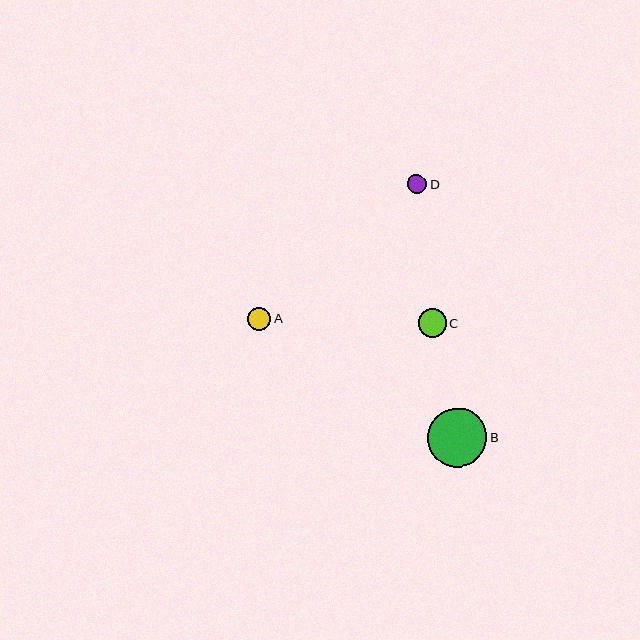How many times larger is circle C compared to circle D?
Circle C is approximately 1.4 times the size of circle D.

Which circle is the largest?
Circle B is the largest with a size of approximately 59 pixels.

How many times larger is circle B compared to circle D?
Circle B is approximately 3.0 times the size of circle D.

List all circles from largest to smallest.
From largest to smallest: B, C, A, D.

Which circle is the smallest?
Circle D is the smallest with a size of approximately 20 pixels.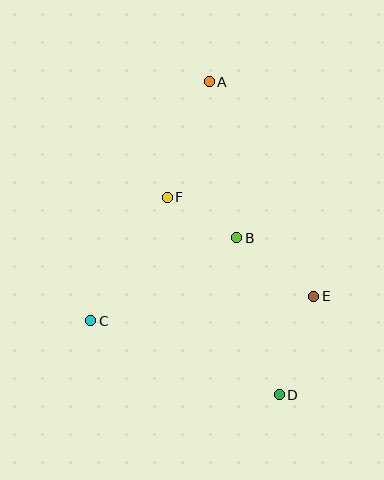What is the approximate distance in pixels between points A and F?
The distance between A and F is approximately 123 pixels.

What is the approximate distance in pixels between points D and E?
The distance between D and E is approximately 105 pixels.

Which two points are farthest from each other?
Points A and D are farthest from each other.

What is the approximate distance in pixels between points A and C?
The distance between A and C is approximately 267 pixels.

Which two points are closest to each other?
Points B and F are closest to each other.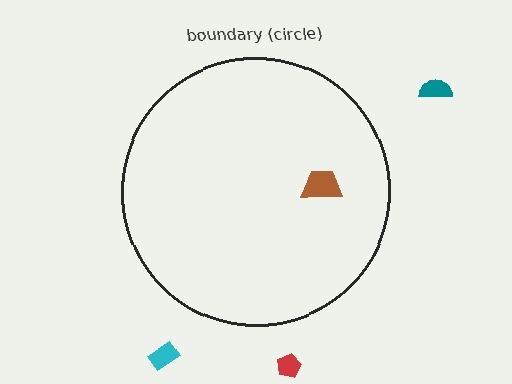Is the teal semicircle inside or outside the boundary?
Outside.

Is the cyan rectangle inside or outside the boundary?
Outside.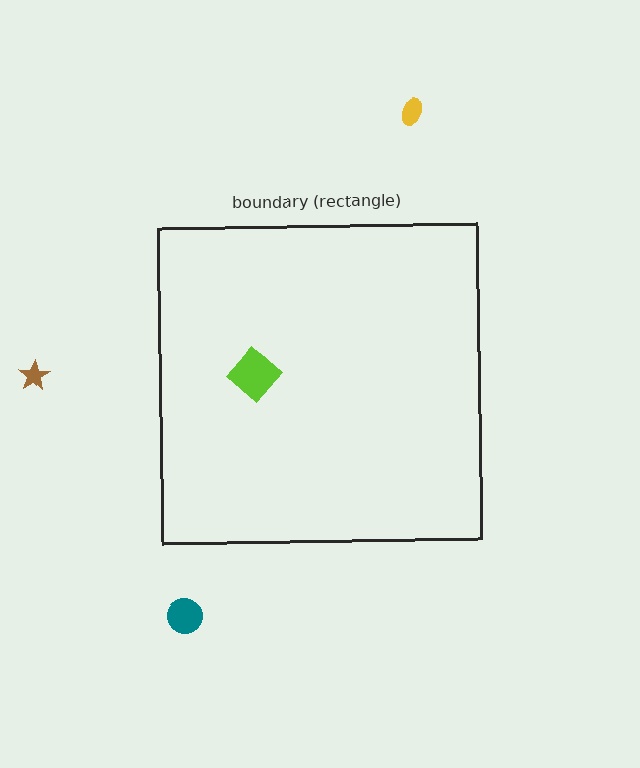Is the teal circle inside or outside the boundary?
Outside.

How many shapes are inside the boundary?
1 inside, 3 outside.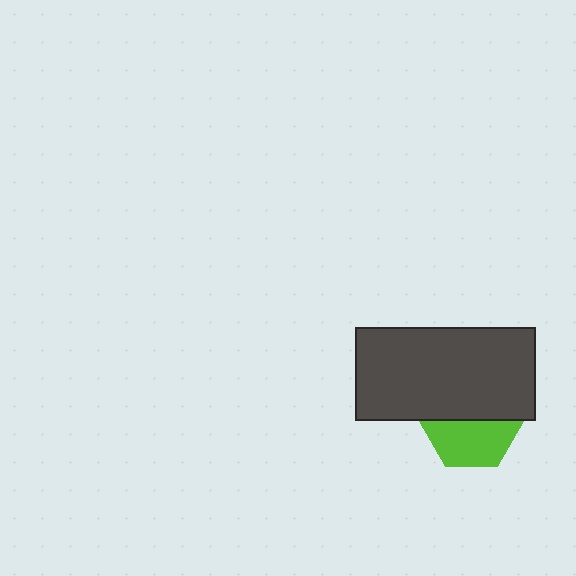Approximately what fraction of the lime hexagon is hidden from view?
Roughly 50% of the lime hexagon is hidden behind the dark gray rectangle.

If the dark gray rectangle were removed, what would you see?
You would see the complete lime hexagon.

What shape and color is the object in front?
The object in front is a dark gray rectangle.